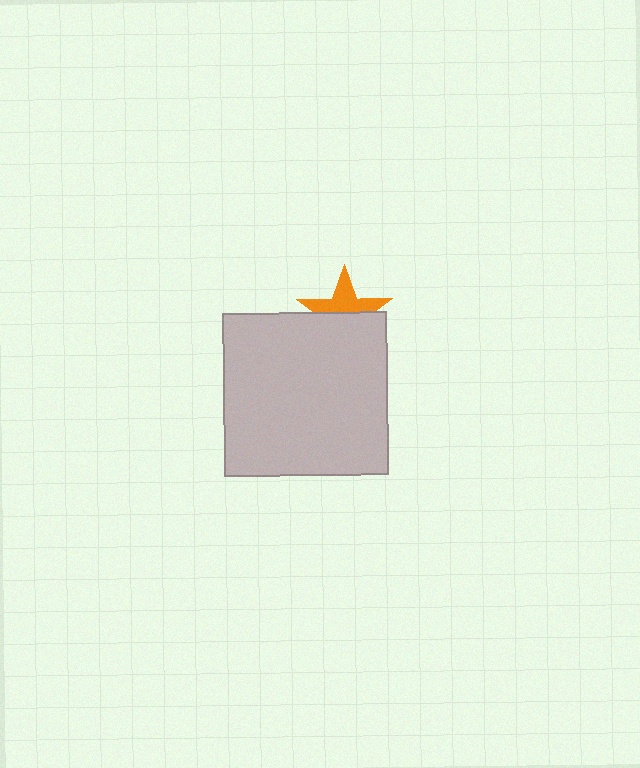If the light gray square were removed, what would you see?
You would see the complete orange star.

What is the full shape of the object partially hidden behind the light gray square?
The partially hidden object is an orange star.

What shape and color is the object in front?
The object in front is a light gray square.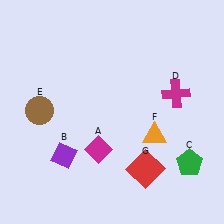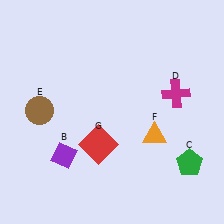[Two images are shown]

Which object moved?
The red square (G) moved left.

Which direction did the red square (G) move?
The red square (G) moved left.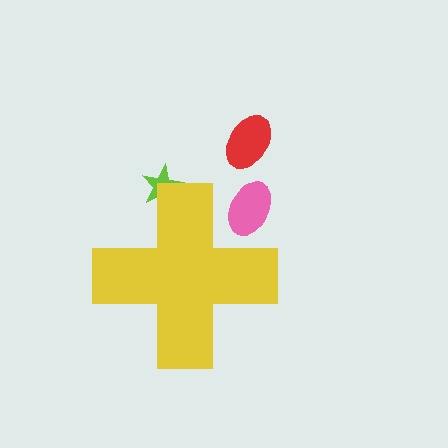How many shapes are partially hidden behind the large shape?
2 shapes are partially hidden.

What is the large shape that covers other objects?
A yellow cross.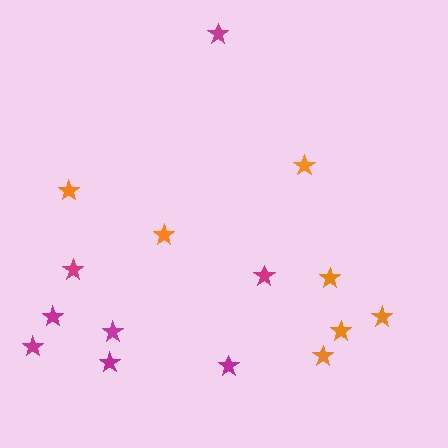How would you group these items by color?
There are 2 groups: one group of orange stars (7) and one group of magenta stars (8).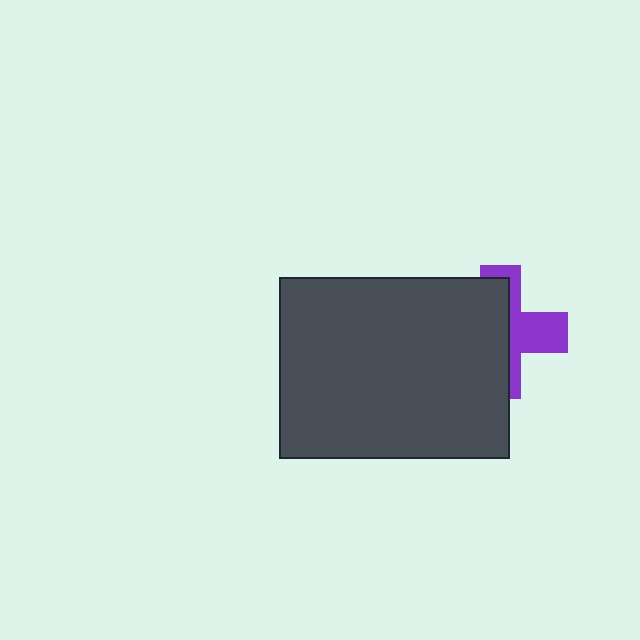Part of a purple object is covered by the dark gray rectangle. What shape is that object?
It is a cross.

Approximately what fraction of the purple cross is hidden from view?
Roughly 59% of the purple cross is hidden behind the dark gray rectangle.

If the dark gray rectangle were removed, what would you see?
You would see the complete purple cross.